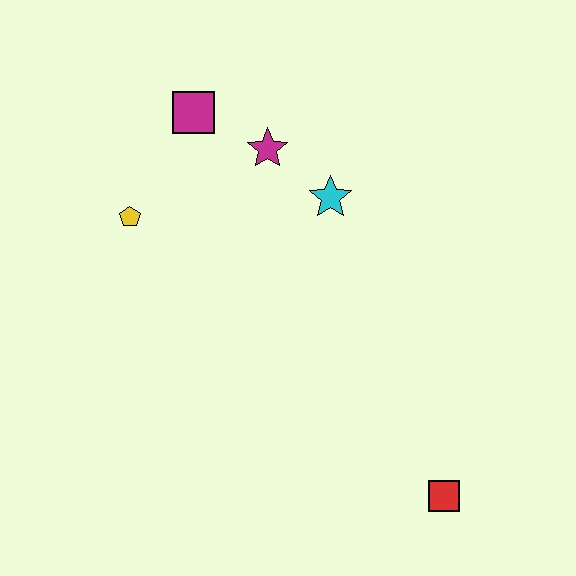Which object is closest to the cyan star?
The magenta star is closest to the cyan star.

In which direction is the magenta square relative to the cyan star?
The magenta square is to the left of the cyan star.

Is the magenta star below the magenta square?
Yes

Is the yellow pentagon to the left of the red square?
Yes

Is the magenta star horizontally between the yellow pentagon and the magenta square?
No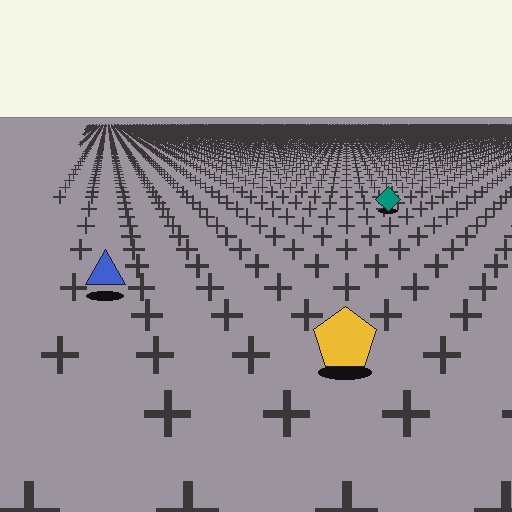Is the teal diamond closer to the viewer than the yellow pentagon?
No. The yellow pentagon is closer — you can tell from the texture gradient: the ground texture is coarser near it.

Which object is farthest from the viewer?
The teal diamond is farthest from the viewer. It appears smaller and the ground texture around it is denser.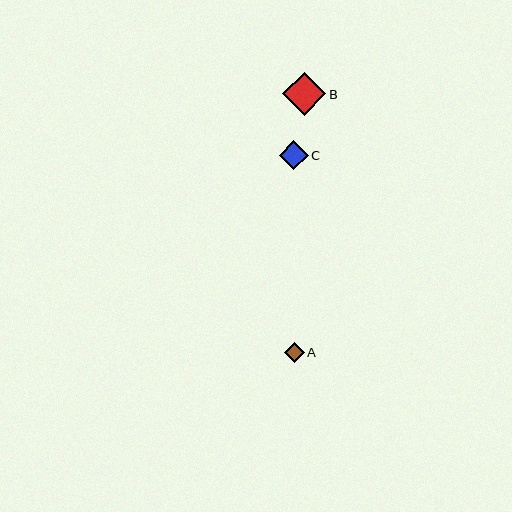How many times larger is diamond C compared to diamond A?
Diamond C is approximately 1.5 times the size of diamond A.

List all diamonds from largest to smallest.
From largest to smallest: B, C, A.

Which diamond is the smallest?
Diamond A is the smallest with a size of approximately 20 pixels.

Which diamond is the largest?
Diamond B is the largest with a size of approximately 43 pixels.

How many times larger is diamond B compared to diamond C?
Diamond B is approximately 1.5 times the size of diamond C.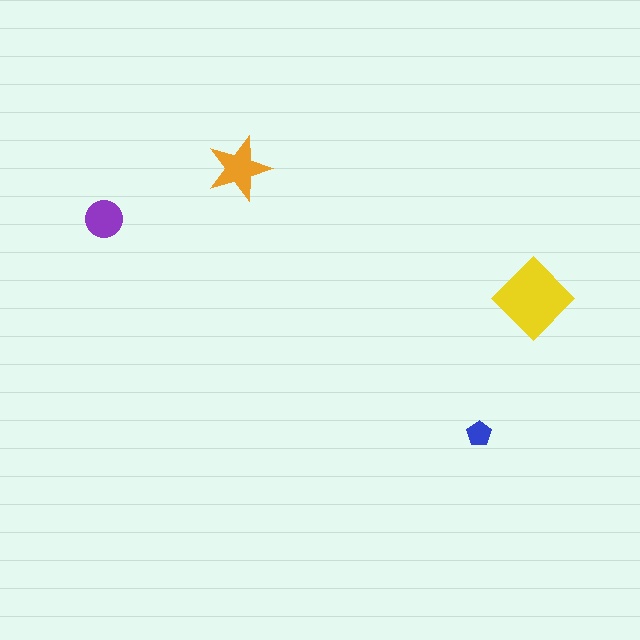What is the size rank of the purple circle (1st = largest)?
3rd.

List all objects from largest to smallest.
The yellow diamond, the orange star, the purple circle, the blue pentagon.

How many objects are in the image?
There are 4 objects in the image.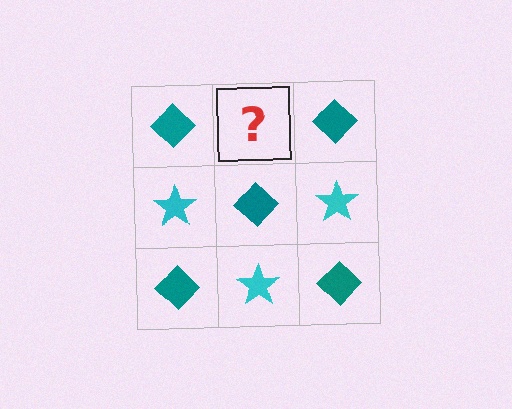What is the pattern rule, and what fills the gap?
The rule is that it alternates teal diamond and cyan star in a checkerboard pattern. The gap should be filled with a cyan star.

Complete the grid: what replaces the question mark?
The question mark should be replaced with a cyan star.